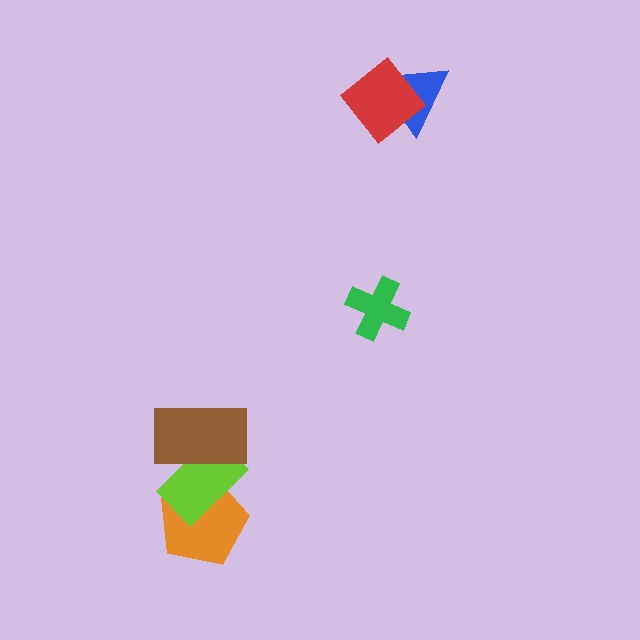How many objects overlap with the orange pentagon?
1 object overlaps with the orange pentagon.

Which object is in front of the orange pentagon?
The lime rectangle is in front of the orange pentagon.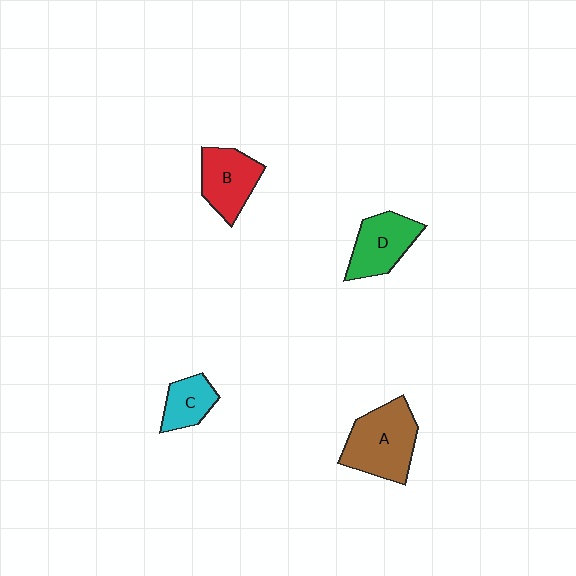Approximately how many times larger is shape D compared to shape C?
Approximately 1.4 times.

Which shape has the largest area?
Shape A (brown).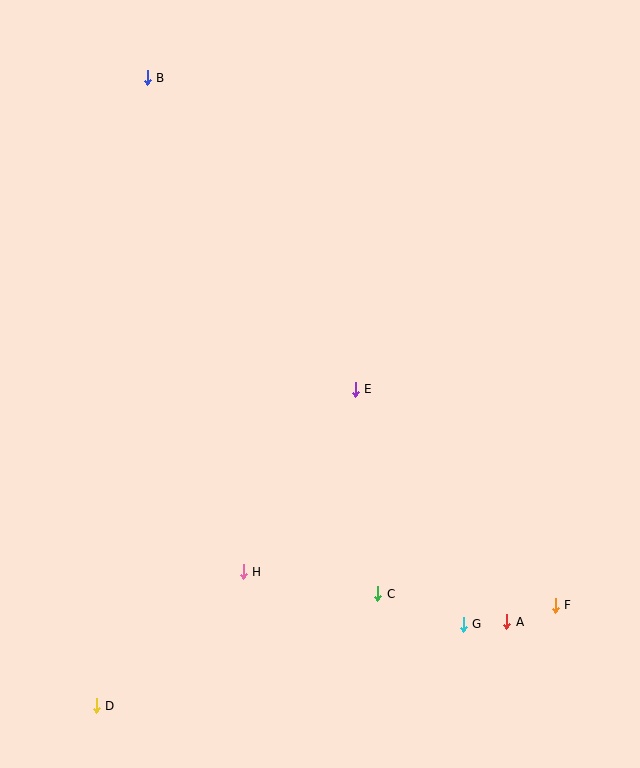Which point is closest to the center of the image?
Point E at (355, 389) is closest to the center.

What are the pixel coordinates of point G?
Point G is at (463, 624).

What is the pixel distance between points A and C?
The distance between A and C is 132 pixels.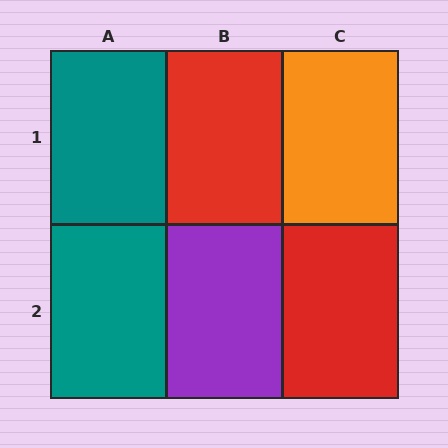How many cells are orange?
1 cell is orange.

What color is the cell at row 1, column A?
Teal.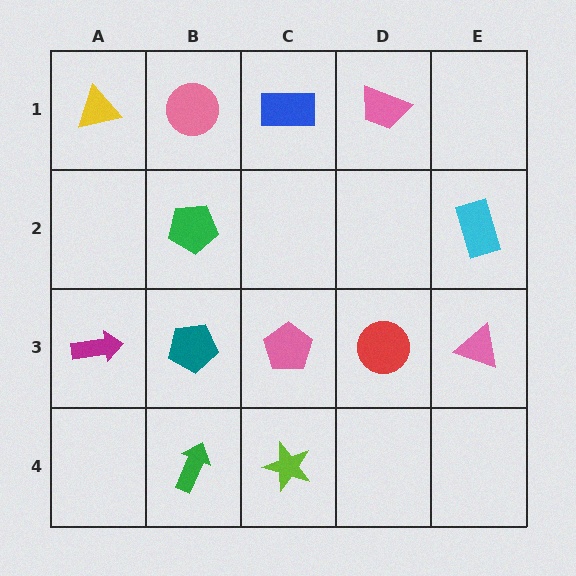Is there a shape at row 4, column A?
No, that cell is empty.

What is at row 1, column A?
A yellow triangle.